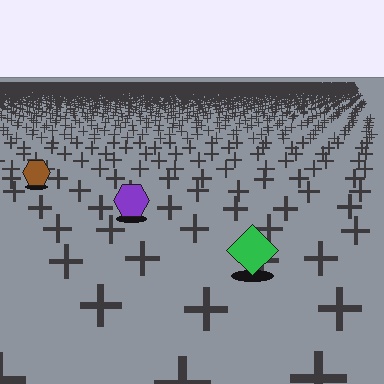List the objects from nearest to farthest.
From nearest to farthest: the green diamond, the purple hexagon, the brown hexagon.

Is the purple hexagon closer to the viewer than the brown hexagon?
Yes. The purple hexagon is closer — you can tell from the texture gradient: the ground texture is coarser near it.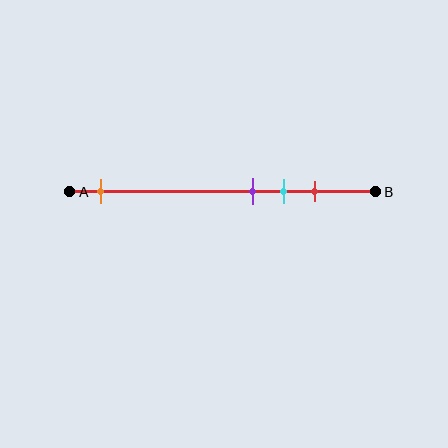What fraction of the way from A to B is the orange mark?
The orange mark is approximately 10% (0.1) of the way from A to B.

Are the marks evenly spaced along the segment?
No, the marks are not evenly spaced.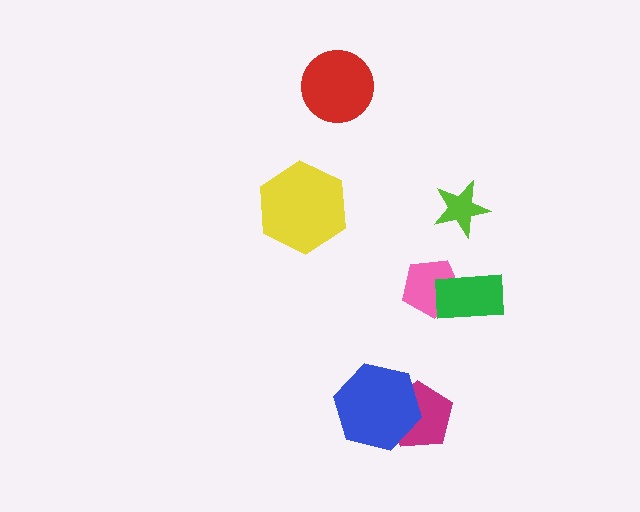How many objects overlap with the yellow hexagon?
0 objects overlap with the yellow hexagon.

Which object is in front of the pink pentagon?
The green rectangle is in front of the pink pentagon.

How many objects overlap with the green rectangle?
1 object overlaps with the green rectangle.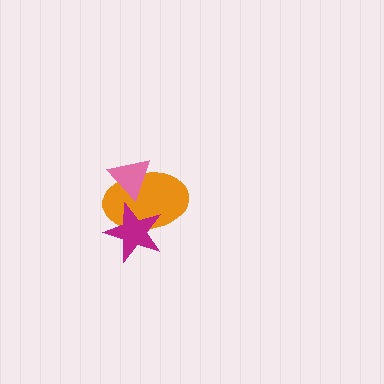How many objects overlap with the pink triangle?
1 object overlaps with the pink triangle.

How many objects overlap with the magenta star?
1 object overlaps with the magenta star.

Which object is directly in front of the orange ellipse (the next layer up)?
The pink triangle is directly in front of the orange ellipse.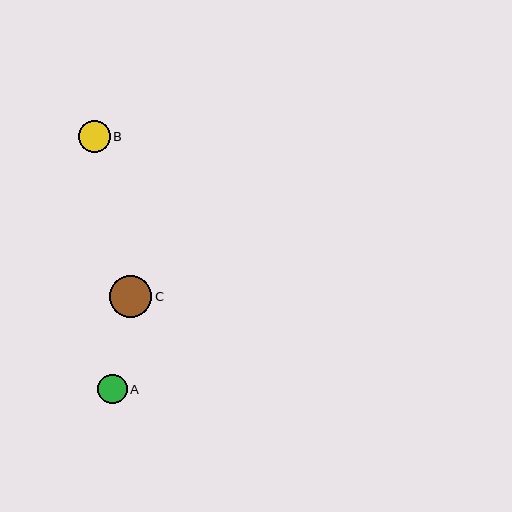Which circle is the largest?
Circle C is the largest with a size of approximately 42 pixels.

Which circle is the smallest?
Circle A is the smallest with a size of approximately 29 pixels.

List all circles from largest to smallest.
From largest to smallest: C, B, A.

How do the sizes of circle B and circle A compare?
Circle B and circle A are approximately the same size.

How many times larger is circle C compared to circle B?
Circle C is approximately 1.3 times the size of circle B.